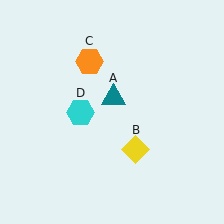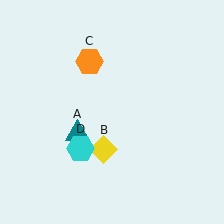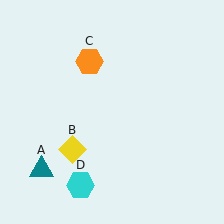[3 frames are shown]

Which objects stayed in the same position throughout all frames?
Orange hexagon (object C) remained stationary.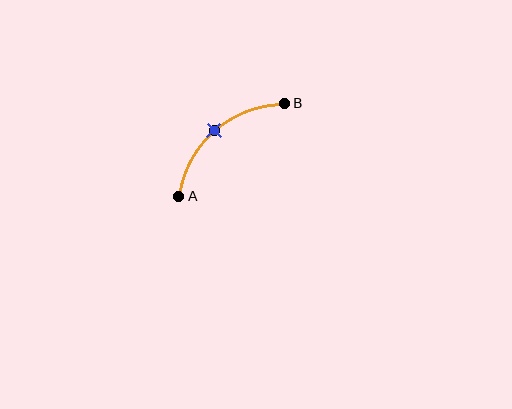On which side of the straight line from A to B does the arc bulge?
The arc bulges above and to the left of the straight line connecting A and B.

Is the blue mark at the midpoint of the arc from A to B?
Yes. The blue mark lies on the arc at equal arc-length from both A and B — it is the arc midpoint.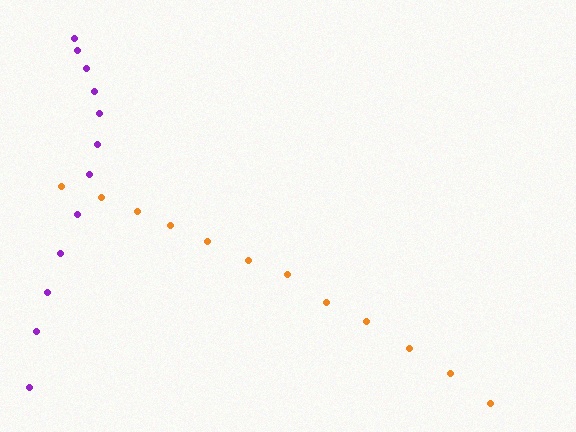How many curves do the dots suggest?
There are 2 distinct paths.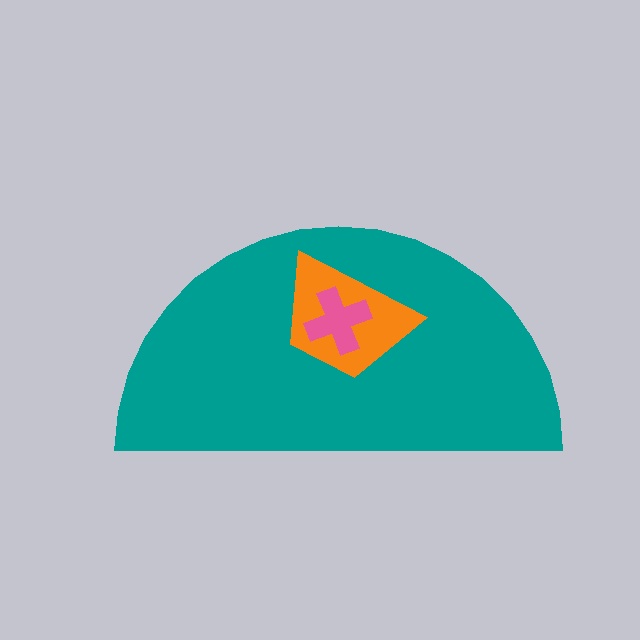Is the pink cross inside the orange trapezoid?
Yes.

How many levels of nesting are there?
3.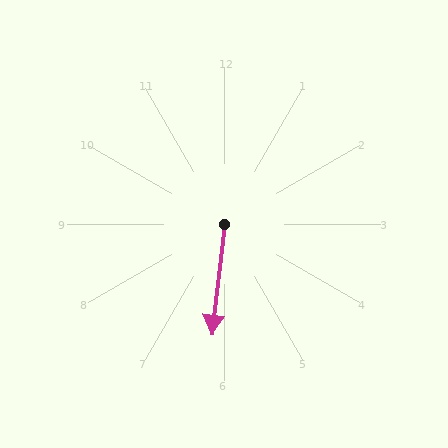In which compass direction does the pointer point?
South.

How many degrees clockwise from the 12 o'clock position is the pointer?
Approximately 187 degrees.